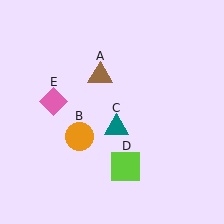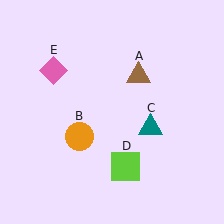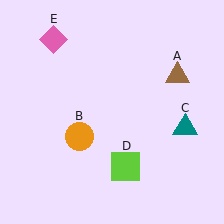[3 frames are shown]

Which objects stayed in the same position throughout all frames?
Orange circle (object B) and lime square (object D) remained stationary.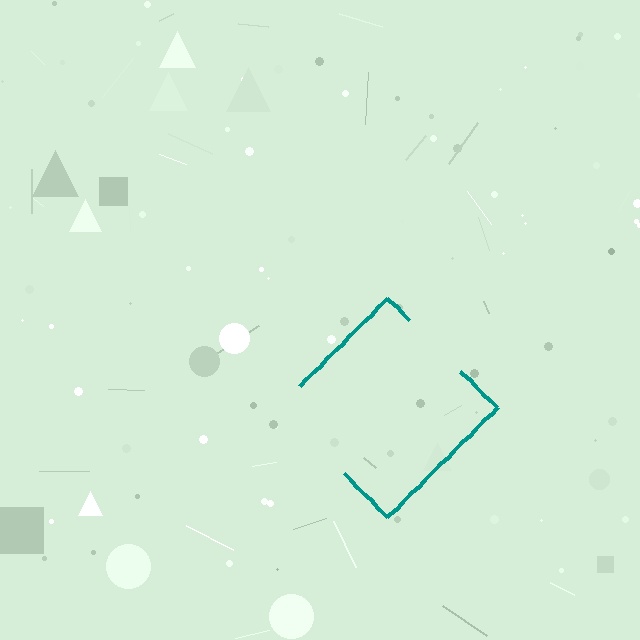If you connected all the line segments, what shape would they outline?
They would outline a diamond.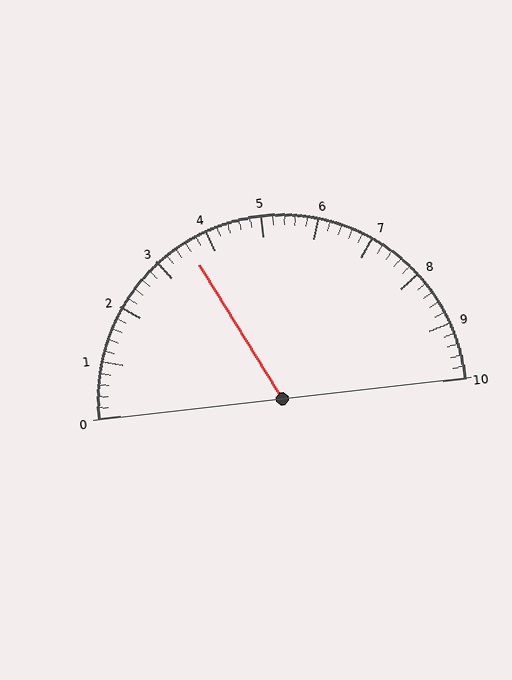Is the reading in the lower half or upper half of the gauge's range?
The reading is in the lower half of the range (0 to 10).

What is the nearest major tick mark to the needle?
The nearest major tick mark is 4.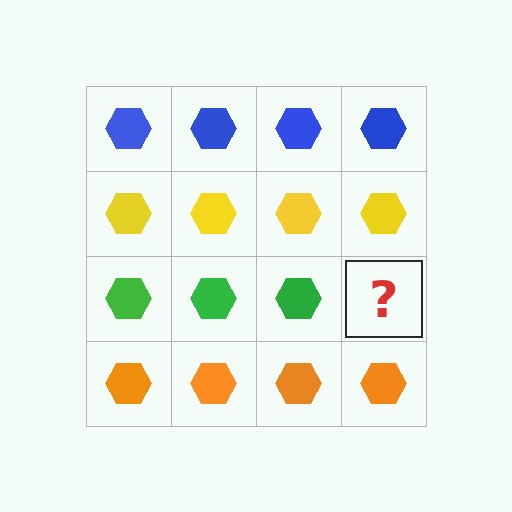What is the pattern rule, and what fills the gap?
The rule is that each row has a consistent color. The gap should be filled with a green hexagon.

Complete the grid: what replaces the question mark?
The question mark should be replaced with a green hexagon.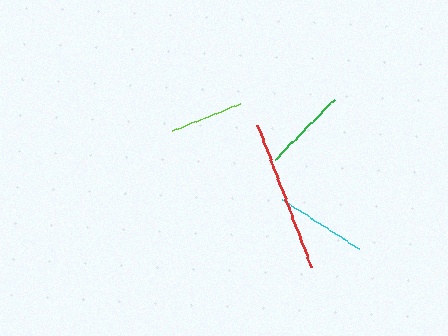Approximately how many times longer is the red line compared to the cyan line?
The red line is approximately 1.7 times the length of the cyan line.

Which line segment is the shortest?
The lime line is the shortest at approximately 74 pixels.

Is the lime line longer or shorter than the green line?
The green line is longer than the lime line.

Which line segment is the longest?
The red line is the longest at approximately 152 pixels.